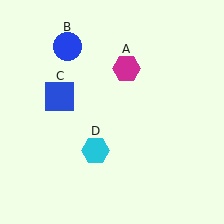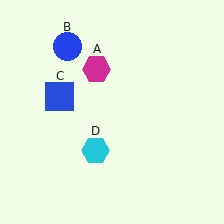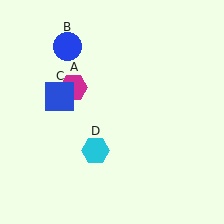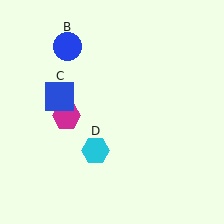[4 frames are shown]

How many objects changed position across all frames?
1 object changed position: magenta hexagon (object A).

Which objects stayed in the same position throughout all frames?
Blue circle (object B) and blue square (object C) and cyan hexagon (object D) remained stationary.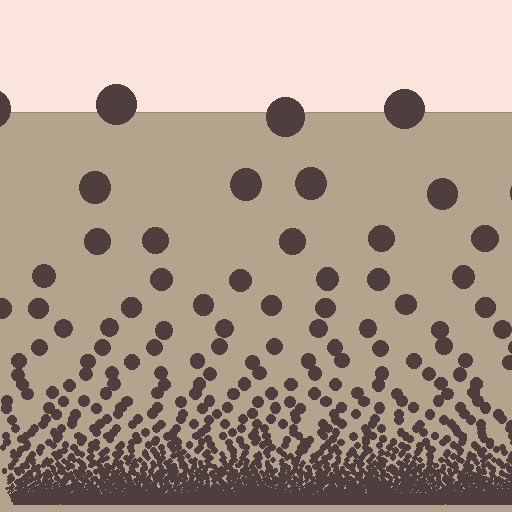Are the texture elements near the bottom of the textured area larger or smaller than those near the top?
Smaller. The gradient is inverted — elements near the bottom are smaller and denser.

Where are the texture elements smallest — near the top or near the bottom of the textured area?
Near the bottom.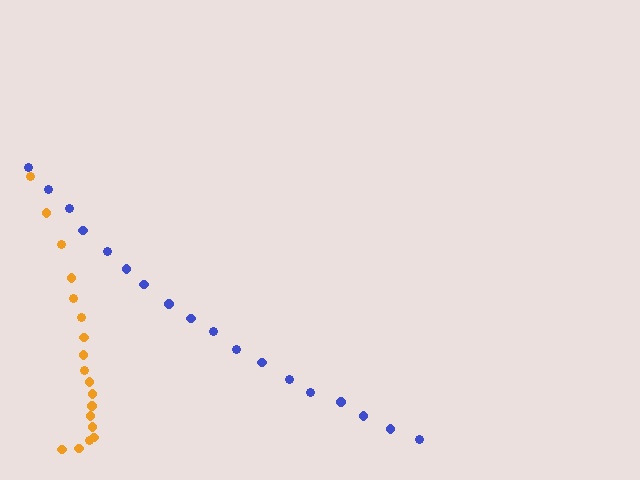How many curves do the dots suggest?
There are 2 distinct paths.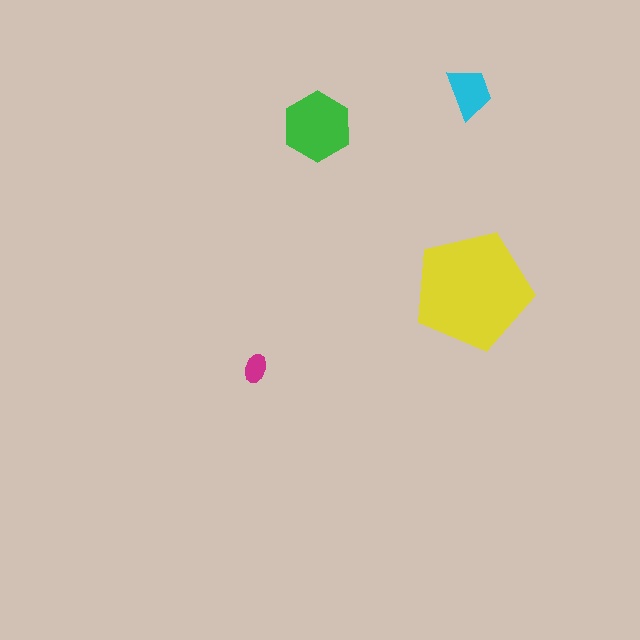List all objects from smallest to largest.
The magenta ellipse, the cyan trapezoid, the green hexagon, the yellow pentagon.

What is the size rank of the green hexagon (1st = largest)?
2nd.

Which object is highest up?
The cyan trapezoid is topmost.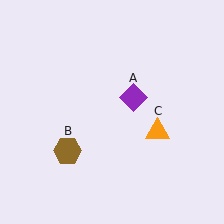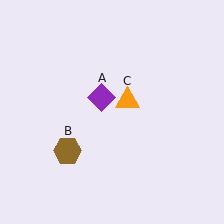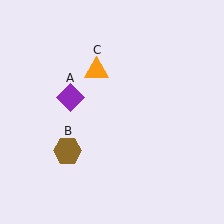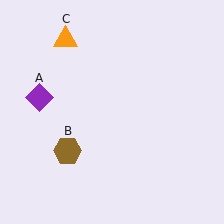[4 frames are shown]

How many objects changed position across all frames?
2 objects changed position: purple diamond (object A), orange triangle (object C).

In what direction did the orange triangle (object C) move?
The orange triangle (object C) moved up and to the left.